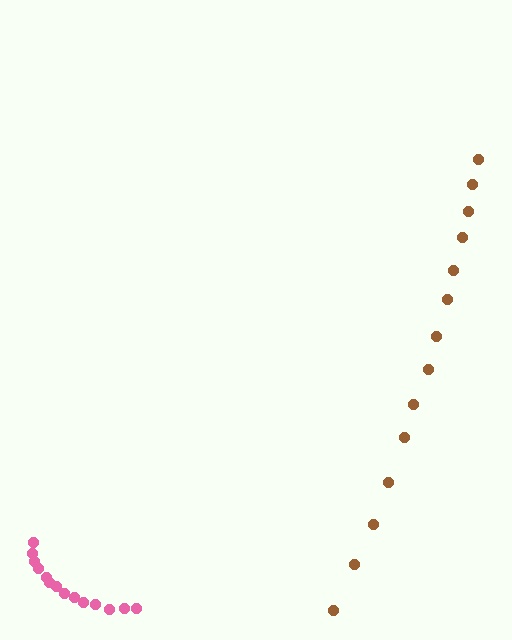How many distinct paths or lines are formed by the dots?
There are 2 distinct paths.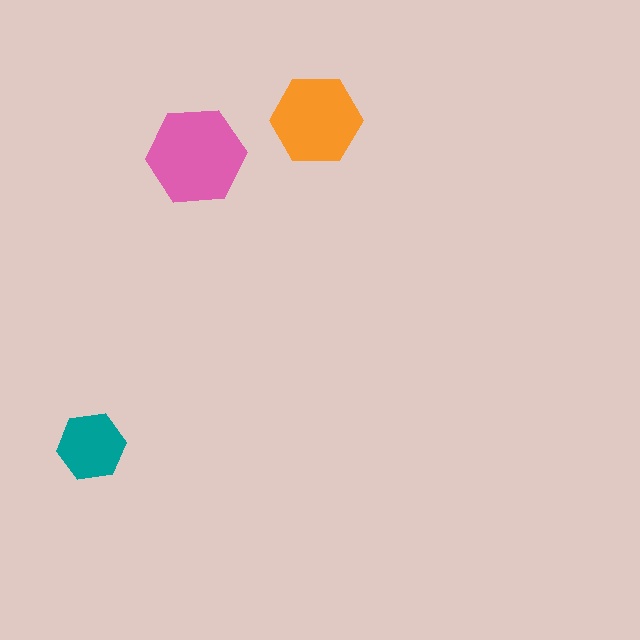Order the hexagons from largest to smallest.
the pink one, the orange one, the teal one.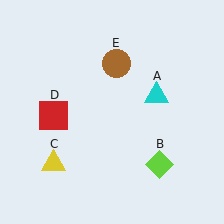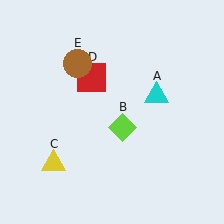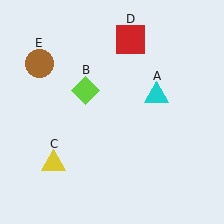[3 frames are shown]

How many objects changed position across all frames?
3 objects changed position: lime diamond (object B), red square (object D), brown circle (object E).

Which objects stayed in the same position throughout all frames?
Cyan triangle (object A) and yellow triangle (object C) remained stationary.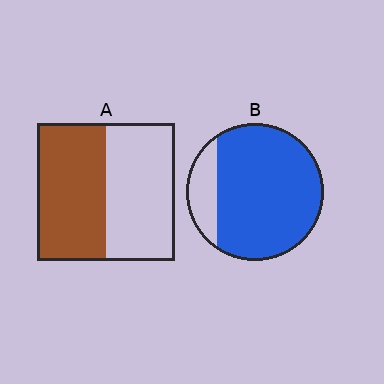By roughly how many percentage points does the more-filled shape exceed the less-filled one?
By roughly 35 percentage points (B over A).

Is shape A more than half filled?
Roughly half.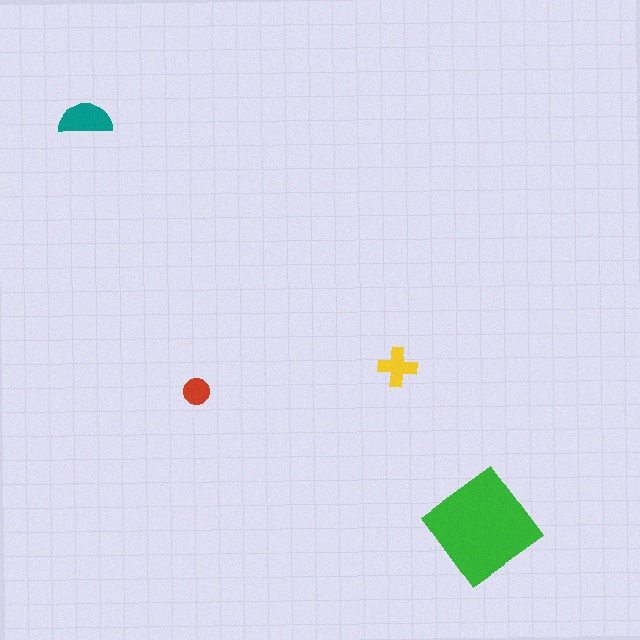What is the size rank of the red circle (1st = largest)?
4th.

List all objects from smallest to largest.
The red circle, the yellow cross, the teal semicircle, the green diamond.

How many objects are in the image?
There are 4 objects in the image.